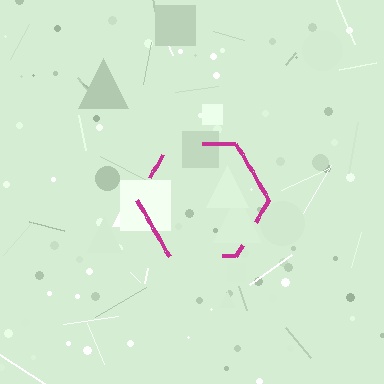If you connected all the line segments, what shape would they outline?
They would outline a hexagon.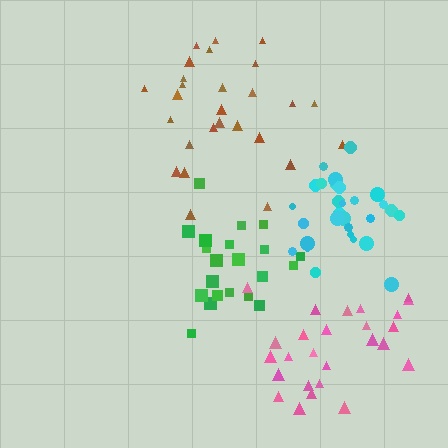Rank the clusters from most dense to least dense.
cyan, green, pink, brown.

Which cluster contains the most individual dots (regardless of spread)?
Cyan (30).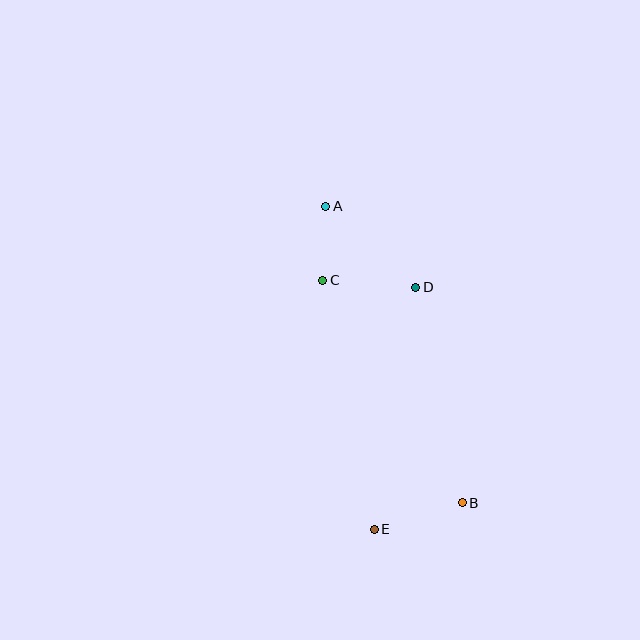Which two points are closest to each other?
Points A and C are closest to each other.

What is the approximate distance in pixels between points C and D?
The distance between C and D is approximately 93 pixels.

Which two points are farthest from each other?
Points A and E are farthest from each other.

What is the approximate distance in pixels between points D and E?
The distance between D and E is approximately 245 pixels.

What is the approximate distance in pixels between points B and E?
The distance between B and E is approximately 92 pixels.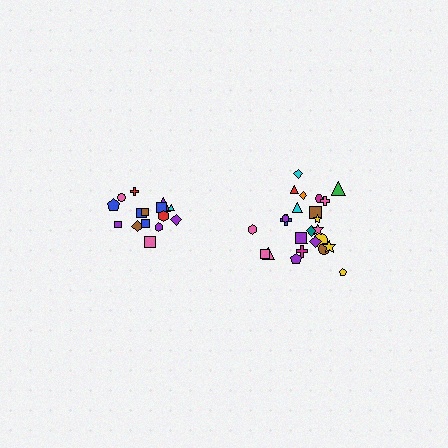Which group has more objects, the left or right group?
The right group.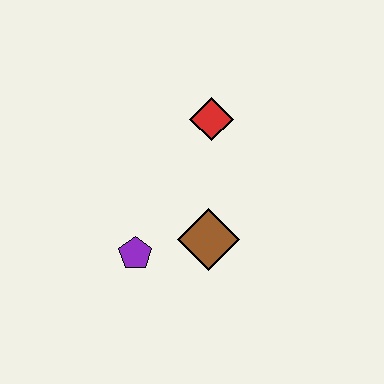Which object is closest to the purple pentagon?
The brown diamond is closest to the purple pentagon.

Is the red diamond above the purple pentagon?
Yes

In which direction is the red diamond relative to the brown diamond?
The red diamond is above the brown diamond.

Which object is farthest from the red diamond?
The purple pentagon is farthest from the red diamond.